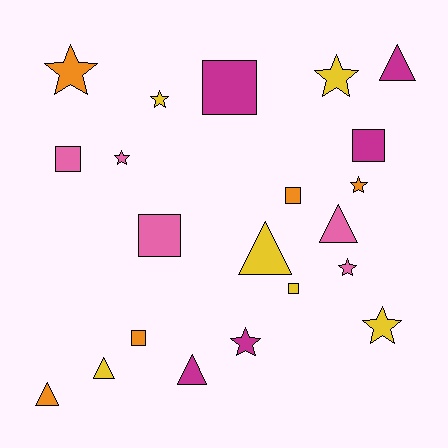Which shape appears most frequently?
Star, with 8 objects.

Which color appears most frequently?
Yellow, with 6 objects.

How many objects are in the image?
There are 21 objects.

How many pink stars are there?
There are 2 pink stars.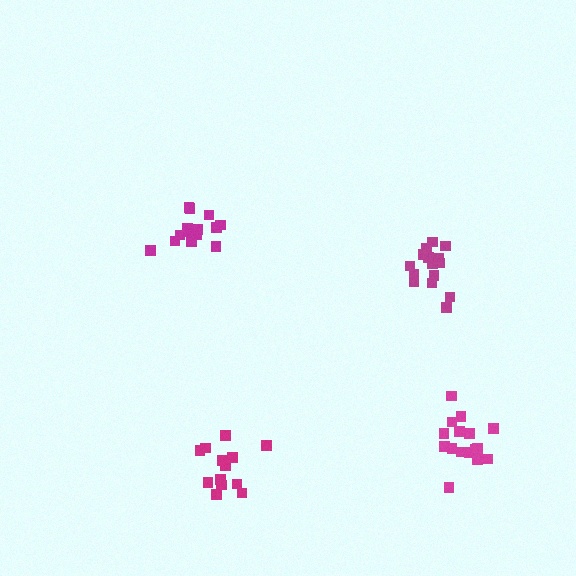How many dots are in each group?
Group 1: 13 dots, Group 2: 14 dots, Group 3: 16 dots, Group 4: 16 dots (59 total).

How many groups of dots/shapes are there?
There are 4 groups.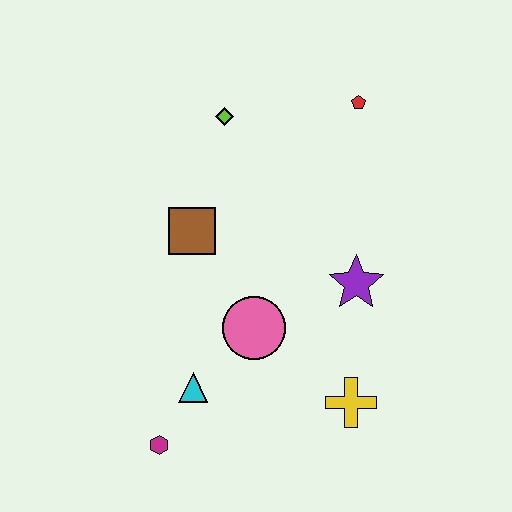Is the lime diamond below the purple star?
No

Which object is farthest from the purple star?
The magenta hexagon is farthest from the purple star.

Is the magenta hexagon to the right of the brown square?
No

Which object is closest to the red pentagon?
The lime diamond is closest to the red pentagon.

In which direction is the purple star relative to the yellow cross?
The purple star is above the yellow cross.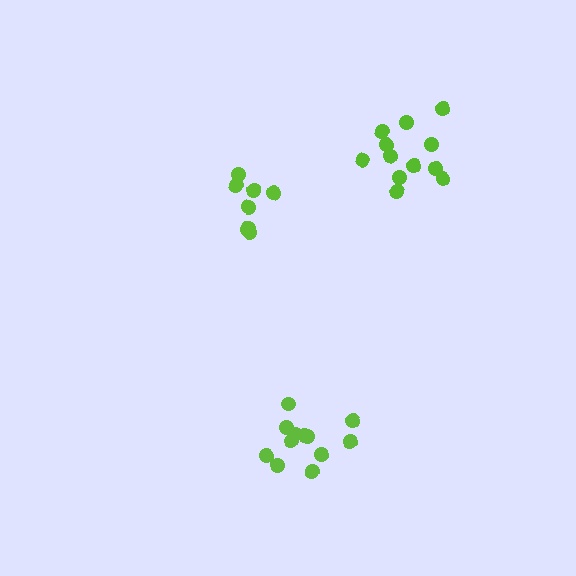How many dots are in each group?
Group 1: 8 dots, Group 2: 12 dots, Group 3: 12 dots (32 total).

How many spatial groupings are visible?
There are 3 spatial groupings.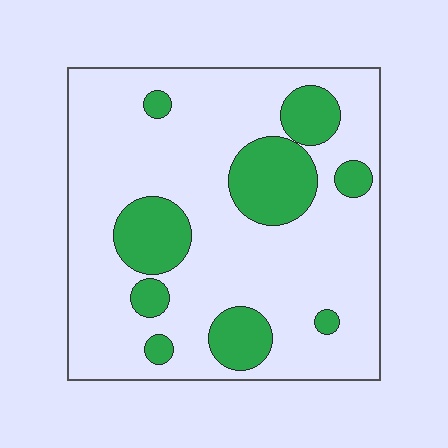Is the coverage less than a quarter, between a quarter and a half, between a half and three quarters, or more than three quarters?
Less than a quarter.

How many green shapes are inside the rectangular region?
9.